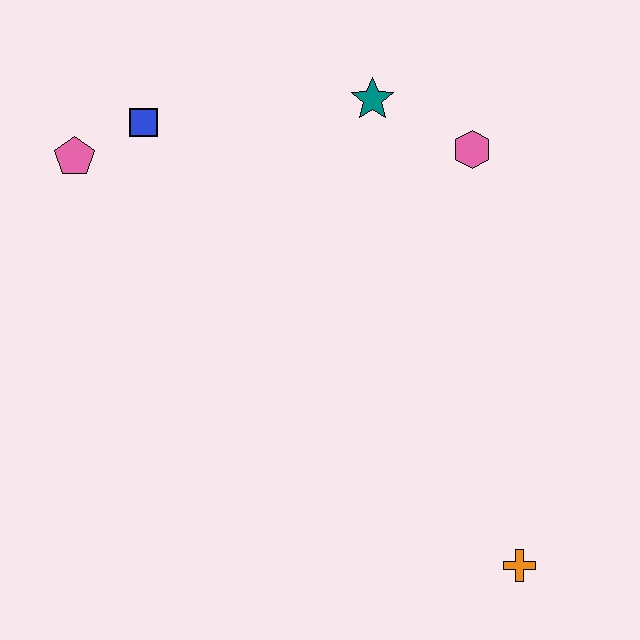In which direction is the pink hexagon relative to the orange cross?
The pink hexagon is above the orange cross.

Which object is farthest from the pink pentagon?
The orange cross is farthest from the pink pentagon.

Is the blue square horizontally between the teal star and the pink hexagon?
No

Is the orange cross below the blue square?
Yes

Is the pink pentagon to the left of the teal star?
Yes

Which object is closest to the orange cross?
The pink hexagon is closest to the orange cross.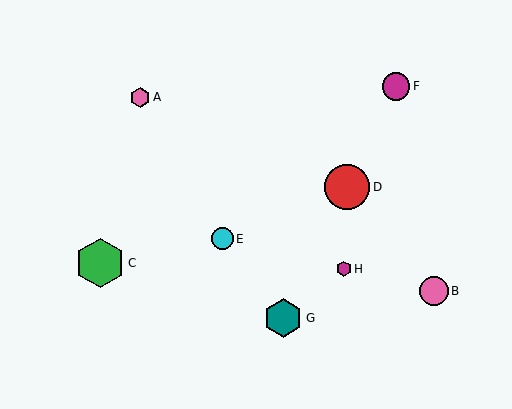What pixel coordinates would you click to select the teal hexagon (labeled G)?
Click at (283, 318) to select the teal hexagon G.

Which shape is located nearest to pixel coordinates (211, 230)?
The cyan circle (labeled E) at (222, 239) is nearest to that location.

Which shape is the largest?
The green hexagon (labeled C) is the largest.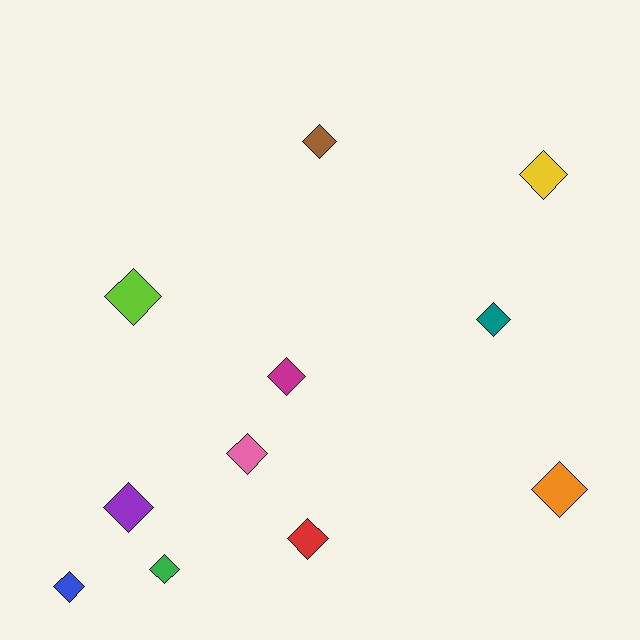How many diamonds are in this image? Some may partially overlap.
There are 11 diamonds.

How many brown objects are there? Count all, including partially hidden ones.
There is 1 brown object.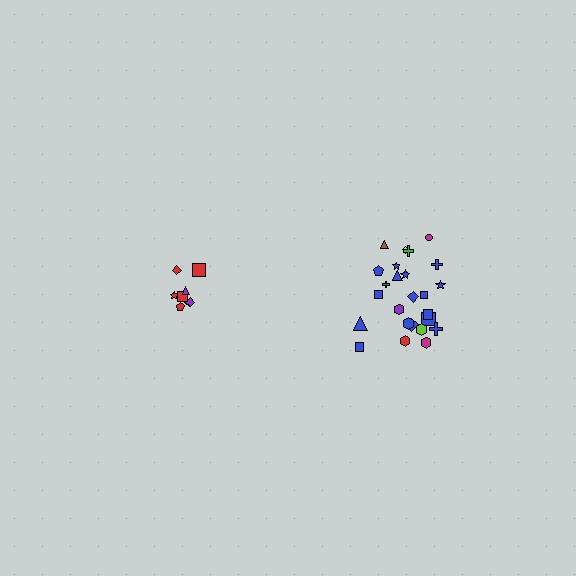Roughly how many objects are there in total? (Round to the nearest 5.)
Roughly 35 objects in total.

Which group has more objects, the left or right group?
The right group.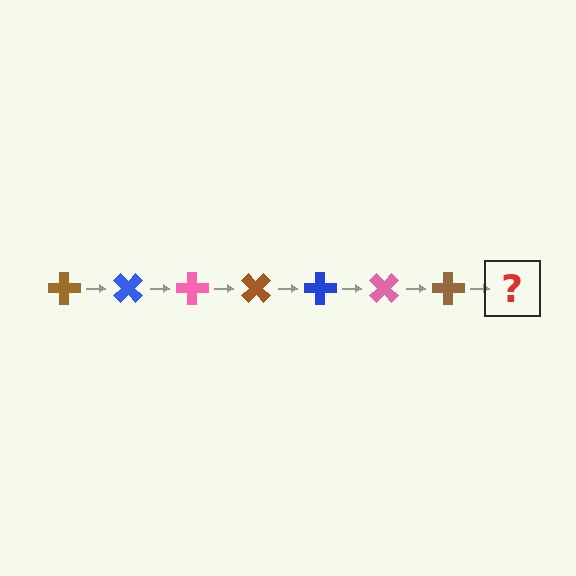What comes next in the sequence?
The next element should be a blue cross, rotated 315 degrees from the start.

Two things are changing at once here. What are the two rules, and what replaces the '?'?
The two rules are that it rotates 45 degrees each step and the color cycles through brown, blue, and pink. The '?' should be a blue cross, rotated 315 degrees from the start.